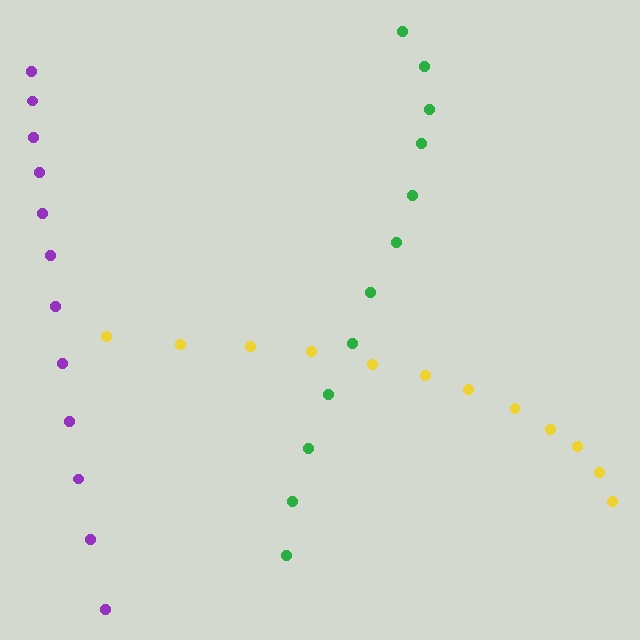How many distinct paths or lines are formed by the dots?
There are 3 distinct paths.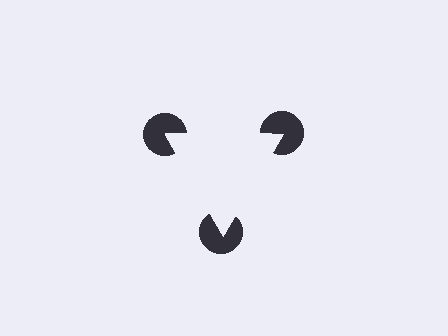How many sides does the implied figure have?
3 sides.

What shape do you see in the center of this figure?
An illusory triangle — its edges are inferred from the aligned wedge cuts in the pac-man discs, not physically drawn.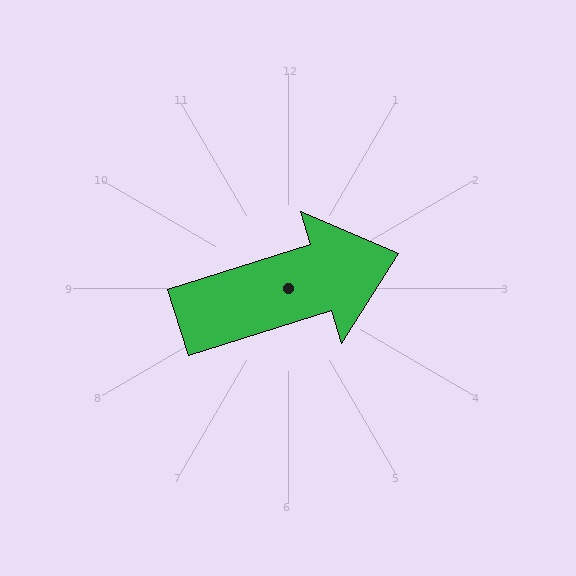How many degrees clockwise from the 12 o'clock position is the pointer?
Approximately 73 degrees.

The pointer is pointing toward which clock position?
Roughly 2 o'clock.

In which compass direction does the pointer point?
East.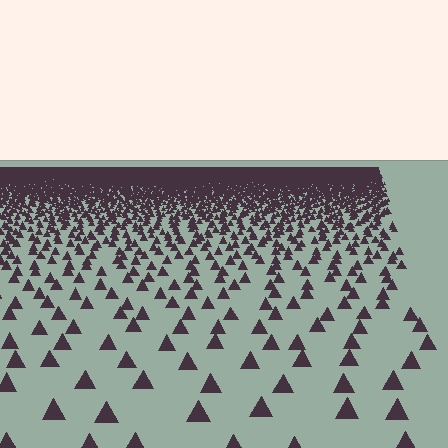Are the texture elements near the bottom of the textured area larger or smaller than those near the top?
Larger. Near the bottom, elements are closer to the viewer and appear at a bigger on-screen size.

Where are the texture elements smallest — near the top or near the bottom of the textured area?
Near the top.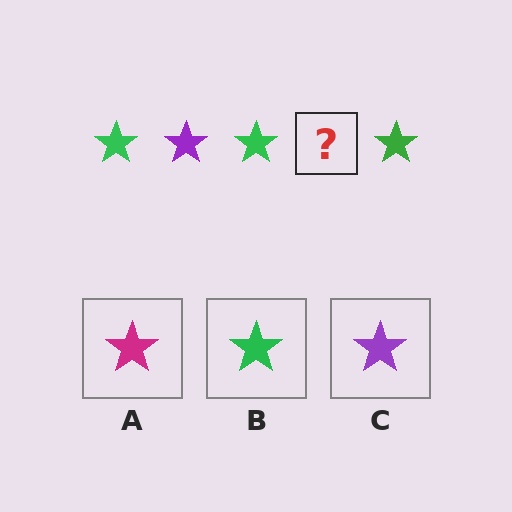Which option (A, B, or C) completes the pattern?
C.